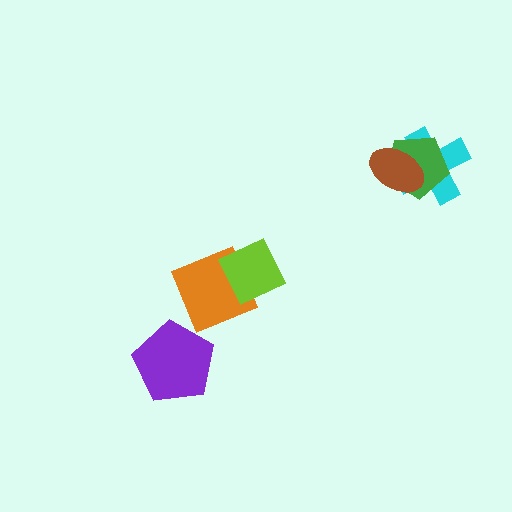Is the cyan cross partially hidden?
Yes, it is partially covered by another shape.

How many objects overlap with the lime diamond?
1 object overlaps with the lime diamond.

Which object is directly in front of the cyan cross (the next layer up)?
The green pentagon is directly in front of the cyan cross.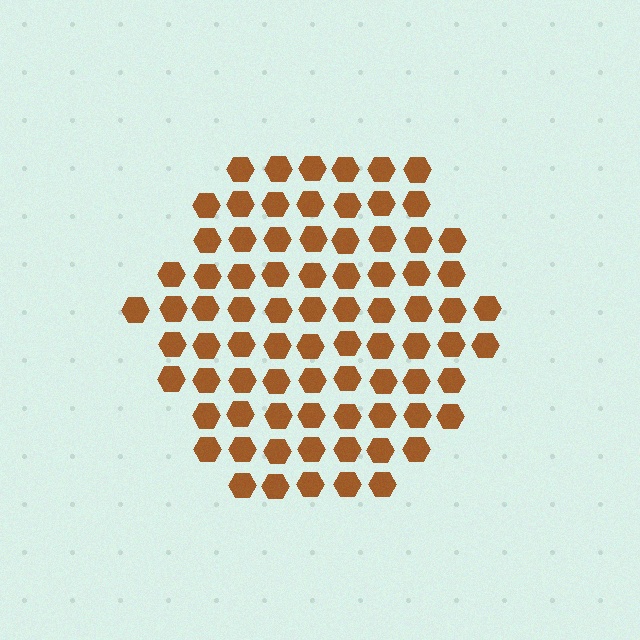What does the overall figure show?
The overall figure shows a hexagon.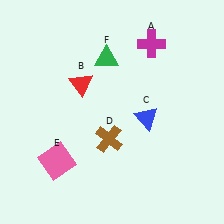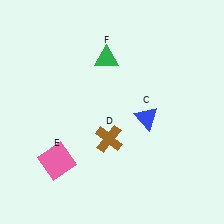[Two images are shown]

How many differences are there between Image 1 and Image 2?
There are 2 differences between the two images.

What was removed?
The magenta cross (A), the red triangle (B) were removed in Image 2.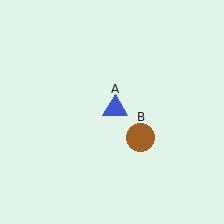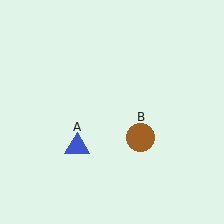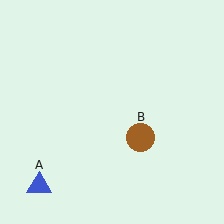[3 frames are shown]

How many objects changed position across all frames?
1 object changed position: blue triangle (object A).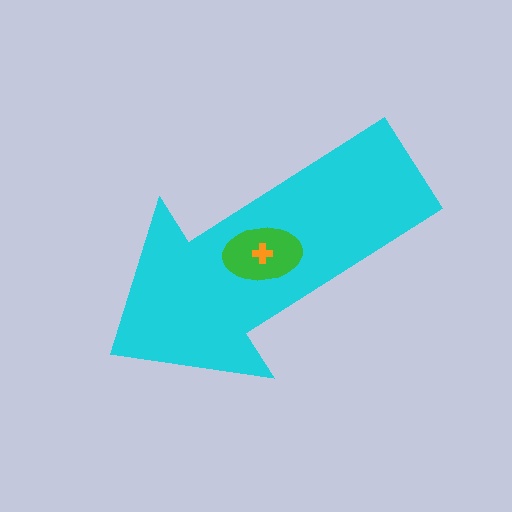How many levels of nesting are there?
3.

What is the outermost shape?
The cyan arrow.